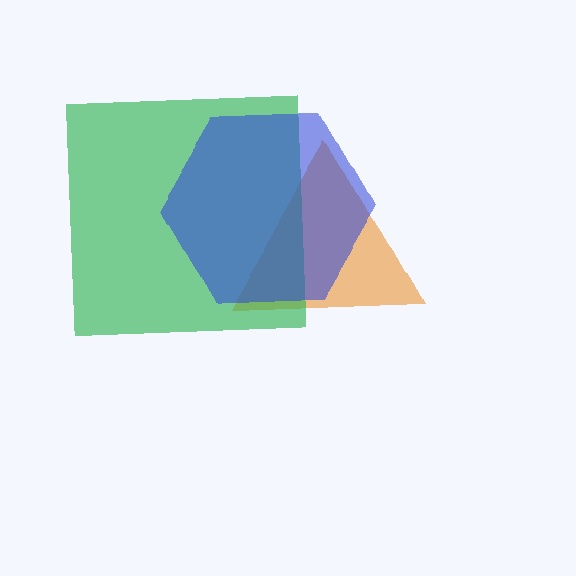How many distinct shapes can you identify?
There are 3 distinct shapes: an orange triangle, a green square, a blue hexagon.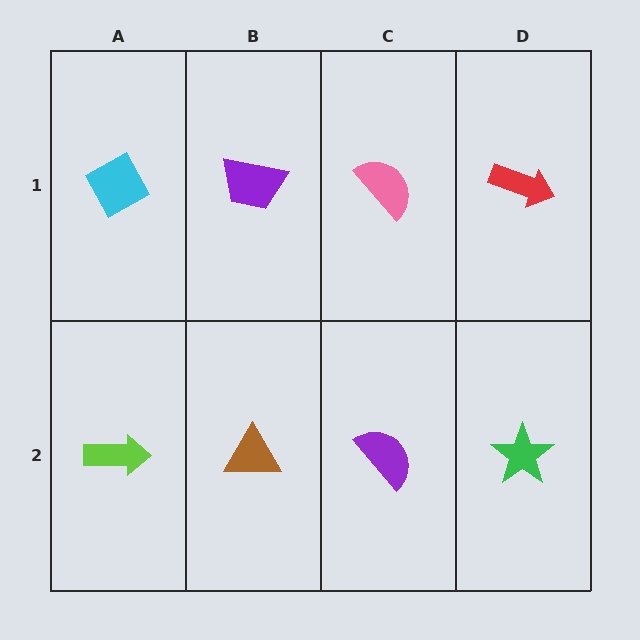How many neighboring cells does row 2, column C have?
3.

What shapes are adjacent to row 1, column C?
A purple semicircle (row 2, column C), a purple trapezoid (row 1, column B), a red arrow (row 1, column D).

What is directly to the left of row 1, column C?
A purple trapezoid.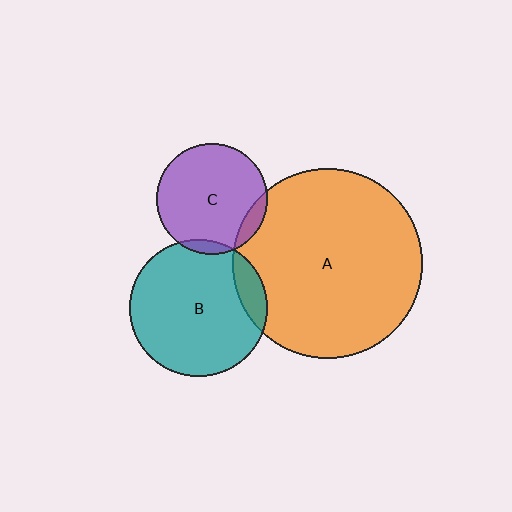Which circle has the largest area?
Circle A (orange).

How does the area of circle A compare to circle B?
Approximately 1.9 times.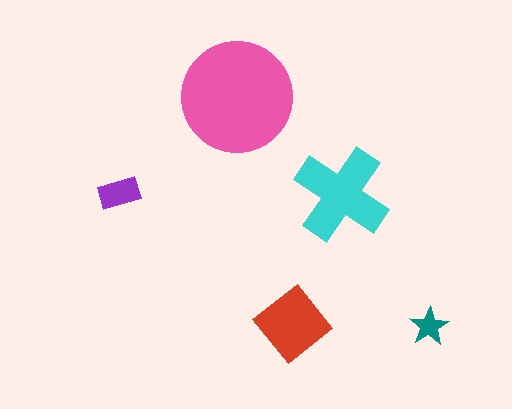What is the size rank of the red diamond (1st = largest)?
3rd.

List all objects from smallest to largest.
The teal star, the purple rectangle, the red diamond, the cyan cross, the pink circle.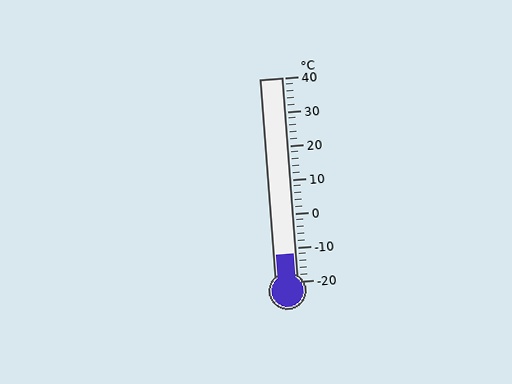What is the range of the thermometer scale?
The thermometer scale ranges from -20°C to 40°C.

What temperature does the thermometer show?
The thermometer shows approximately -12°C.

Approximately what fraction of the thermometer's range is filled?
The thermometer is filled to approximately 15% of its range.